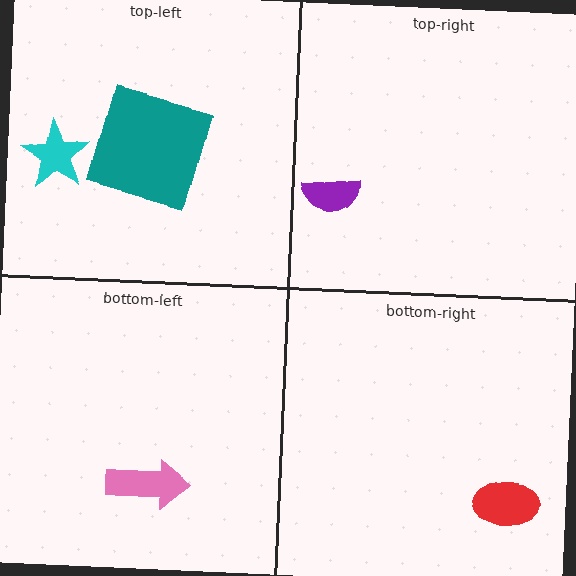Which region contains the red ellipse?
The bottom-right region.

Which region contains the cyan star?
The top-left region.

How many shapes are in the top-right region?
1.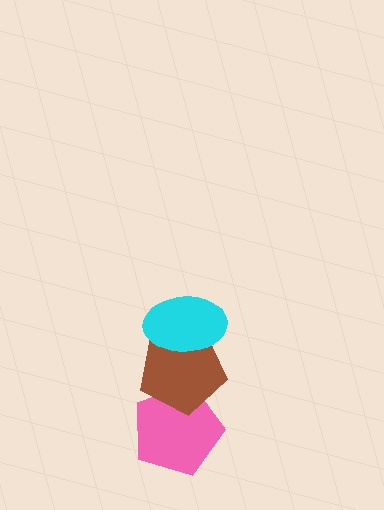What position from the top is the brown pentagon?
The brown pentagon is 2nd from the top.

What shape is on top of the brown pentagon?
The cyan ellipse is on top of the brown pentagon.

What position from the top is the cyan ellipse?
The cyan ellipse is 1st from the top.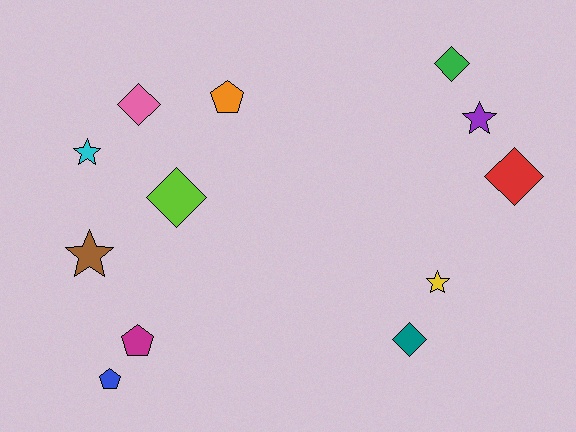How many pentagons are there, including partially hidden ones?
There are 3 pentagons.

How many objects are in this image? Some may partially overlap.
There are 12 objects.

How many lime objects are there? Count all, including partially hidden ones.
There is 1 lime object.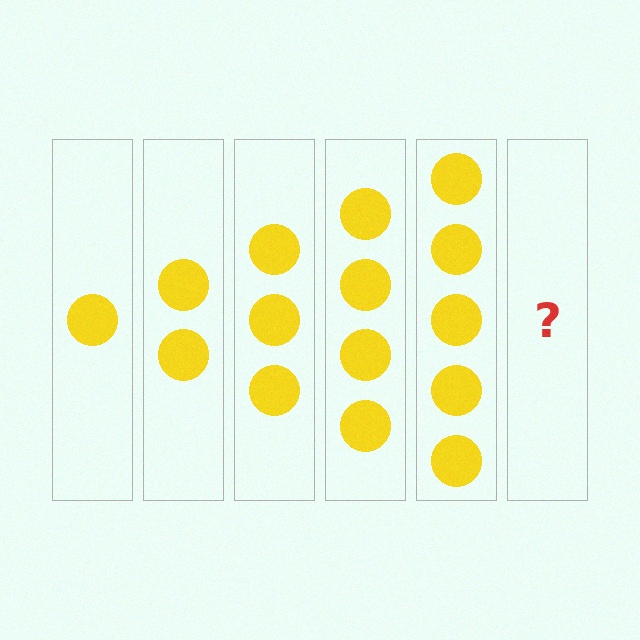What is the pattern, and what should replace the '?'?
The pattern is that each step adds one more circle. The '?' should be 6 circles.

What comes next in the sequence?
The next element should be 6 circles.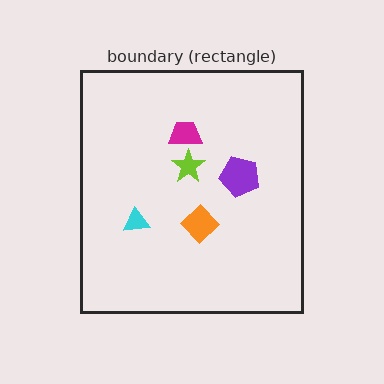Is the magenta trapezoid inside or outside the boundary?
Inside.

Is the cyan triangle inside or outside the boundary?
Inside.